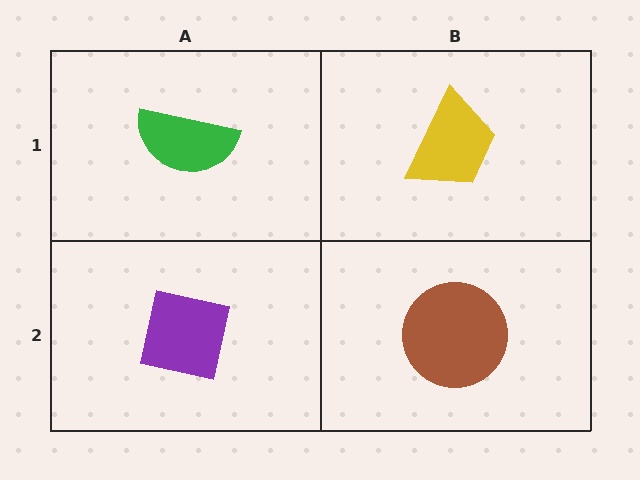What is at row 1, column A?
A green semicircle.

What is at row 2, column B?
A brown circle.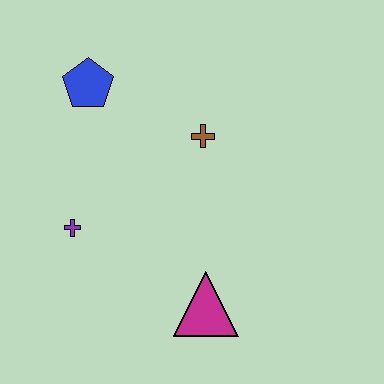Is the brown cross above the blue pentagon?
No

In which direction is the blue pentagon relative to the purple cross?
The blue pentagon is above the purple cross.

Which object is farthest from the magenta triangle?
The blue pentagon is farthest from the magenta triangle.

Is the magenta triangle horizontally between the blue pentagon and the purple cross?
No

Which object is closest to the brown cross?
The blue pentagon is closest to the brown cross.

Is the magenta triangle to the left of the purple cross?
No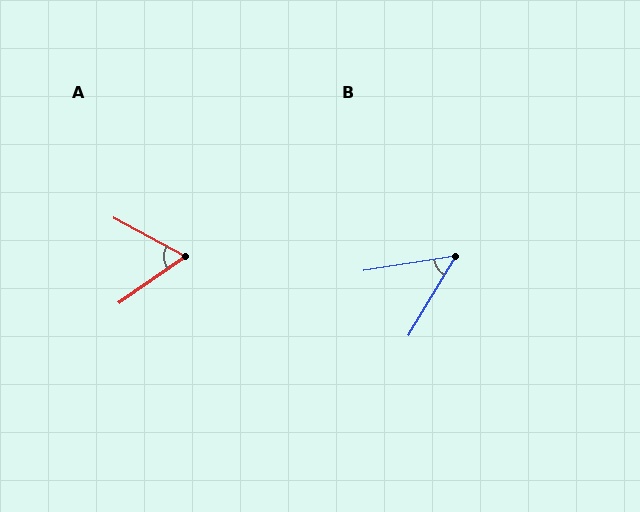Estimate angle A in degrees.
Approximately 63 degrees.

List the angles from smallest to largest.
B (50°), A (63°).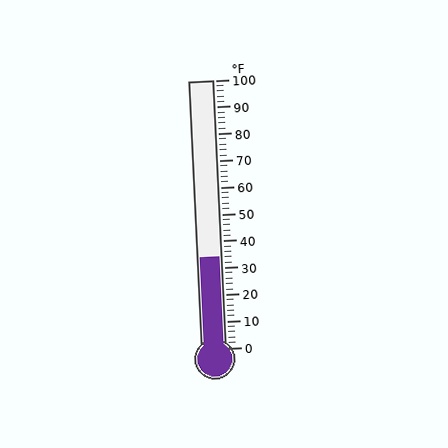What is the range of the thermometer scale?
The thermometer scale ranges from 0°F to 100°F.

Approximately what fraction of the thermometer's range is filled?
The thermometer is filled to approximately 35% of its range.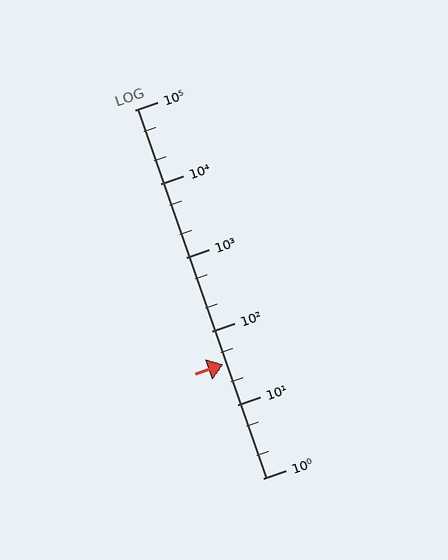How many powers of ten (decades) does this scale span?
The scale spans 5 decades, from 1 to 100000.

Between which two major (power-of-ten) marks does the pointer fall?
The pointer is between 10 and 100.